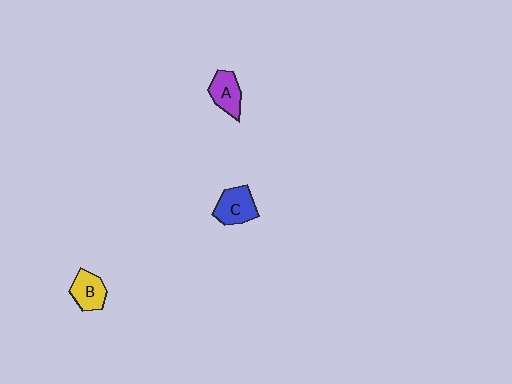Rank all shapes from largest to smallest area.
From largest to smallest: C (blue), B (yellow), A (purple).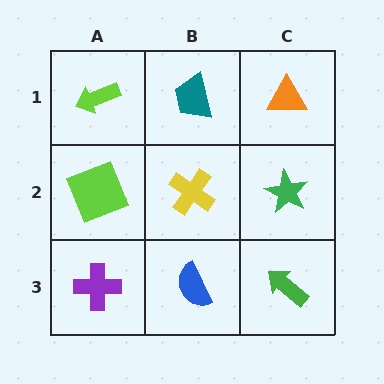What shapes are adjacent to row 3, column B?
A yellow cross (row 2, column B), a purple cross (row 3, column A), a green arrow (row 3, column C).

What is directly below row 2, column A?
A purple cross.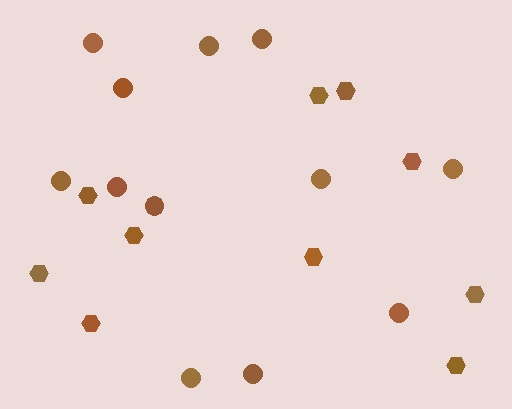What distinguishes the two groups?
There are 2 groups: one group of hexagons (10) and one group of circles (12).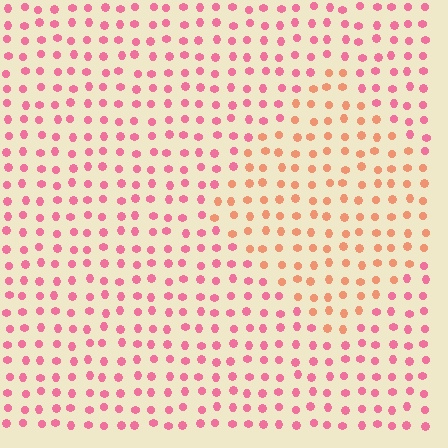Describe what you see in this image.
The image is filled with small pink elements in a uniform arrangement. A diamond-shaped region is visible where the elements are tinted to a slightly different hue, forming a subtle color boundary.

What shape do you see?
I see a diamond.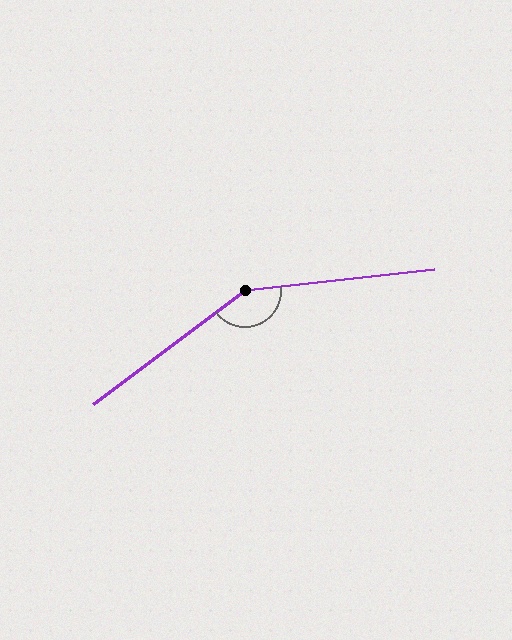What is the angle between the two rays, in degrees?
Approximately 149 degrees.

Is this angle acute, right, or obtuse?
It is obtuse.